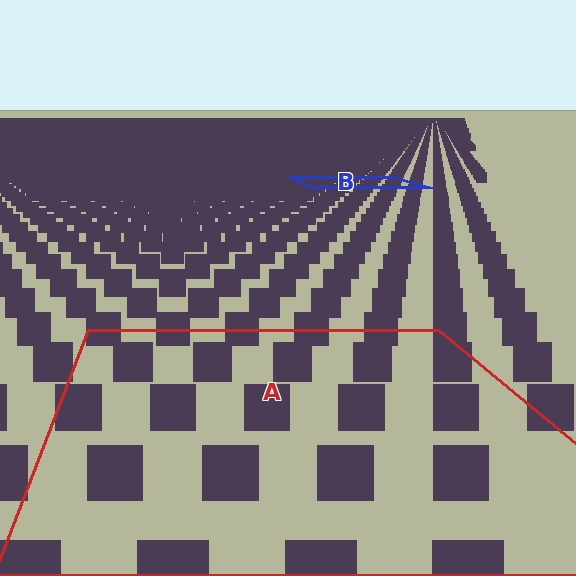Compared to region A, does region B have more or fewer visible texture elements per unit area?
Region B has more texture elements per unit area — they are packed more densely because it is farther away.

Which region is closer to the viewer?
Region A is closer. The texture elements there are larger and more spread out.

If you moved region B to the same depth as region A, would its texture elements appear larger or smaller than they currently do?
They would appear larger. At a closer depth, the same texture elements are projected at a bigger on-screen size.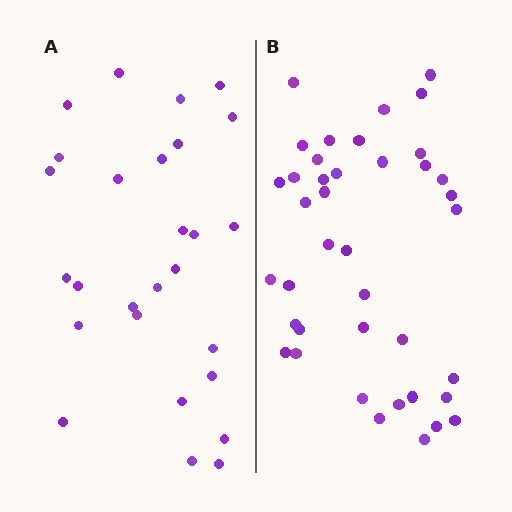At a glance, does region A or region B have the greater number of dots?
Region B (the right region) has more dots.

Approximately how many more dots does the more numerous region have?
Region B has approximately 15 more dots than region A.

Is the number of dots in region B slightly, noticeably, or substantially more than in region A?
Region B has substantially more. The ratio is roughly 1.5 to 1.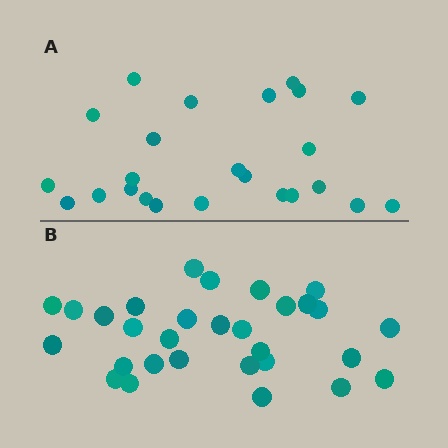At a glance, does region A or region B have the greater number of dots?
Region B (the bottom region) has more dots.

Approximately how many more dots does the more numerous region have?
Region B has about 6 more dots than region A.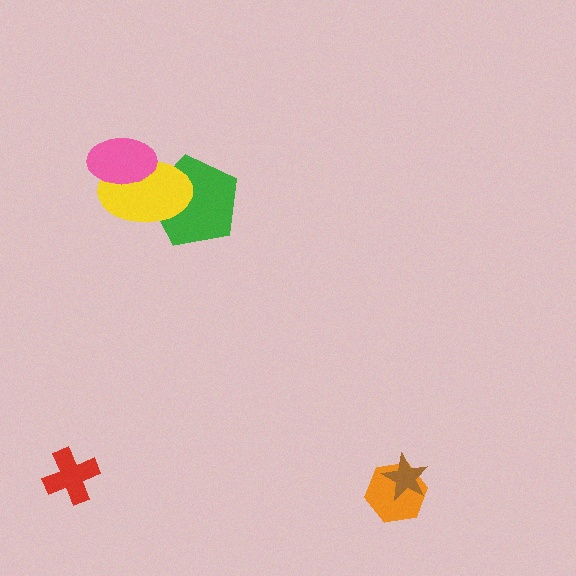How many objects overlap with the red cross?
0 objects overlap with the red cross.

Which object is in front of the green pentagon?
The yellow ellipse is in front of the green pentagon.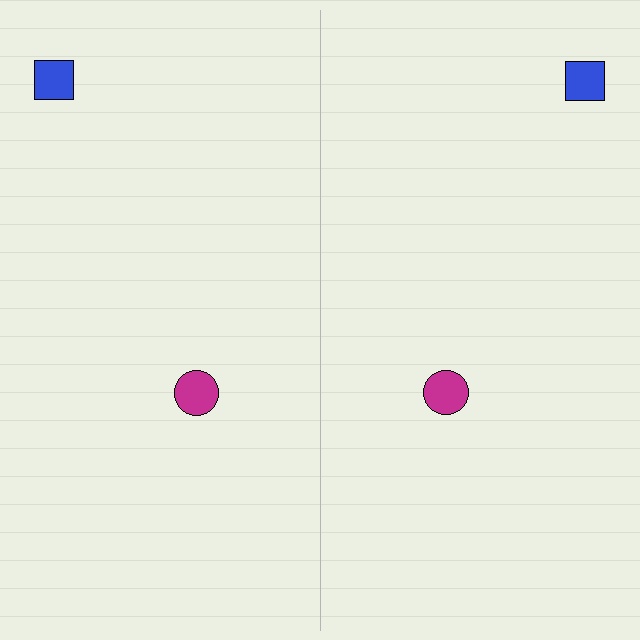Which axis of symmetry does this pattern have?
The pattern has a vertical axis of symmetry running through the center of the image.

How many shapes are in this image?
There are 4 shapes in this image.